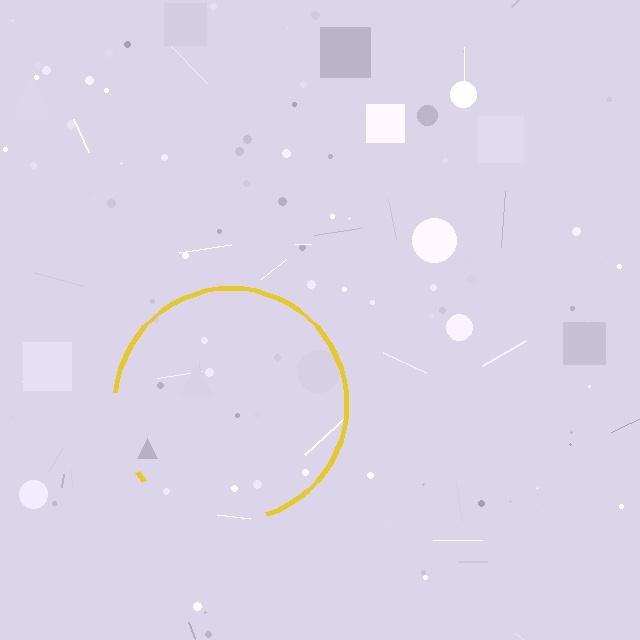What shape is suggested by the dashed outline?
The dashed outline suggests a circle.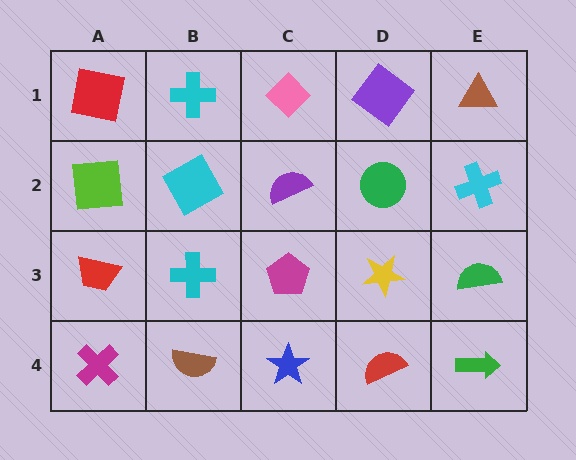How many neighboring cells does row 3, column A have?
3.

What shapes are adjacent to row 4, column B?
A cyan cross (row 3, column B), a magenta cross (row 4, column A), a blue star (row 4, column C).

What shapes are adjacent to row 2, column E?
A brown triangle (row 1, column E), a green semicircle (row 3, column E), a green circle (row 2, column D).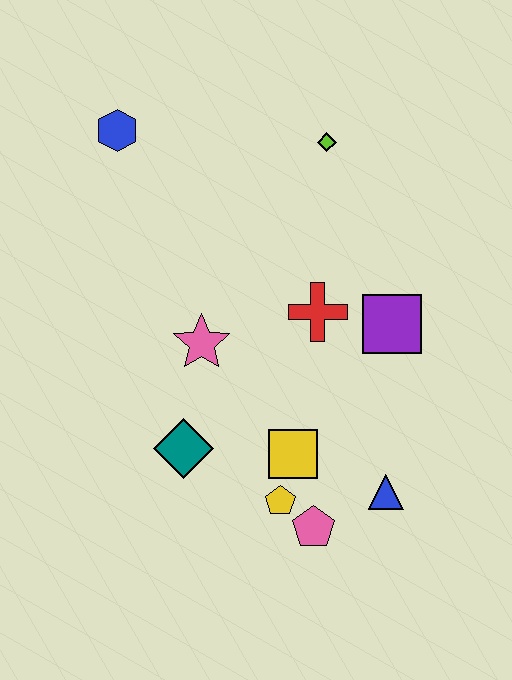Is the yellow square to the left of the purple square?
Yes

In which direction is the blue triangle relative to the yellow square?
The blue triangle is to the right of the yellow square.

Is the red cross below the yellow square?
No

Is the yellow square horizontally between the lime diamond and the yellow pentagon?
Yes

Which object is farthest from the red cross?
The blue hexagon is farthest from the red cross.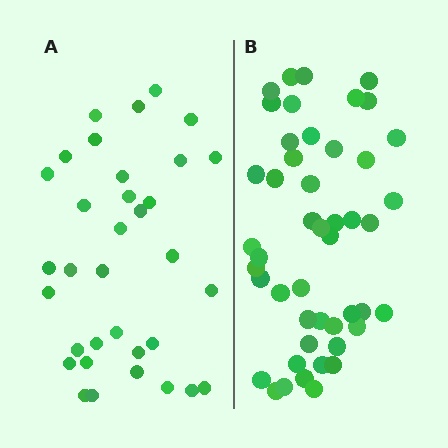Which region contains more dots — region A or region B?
Region B (the right region) has more dots.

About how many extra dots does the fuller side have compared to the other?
Region B has approximately 15 more dots than region A.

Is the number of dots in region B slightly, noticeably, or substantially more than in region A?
Region B has noticeably more, but not dramatically so. The ratio is roughly 1.4 to 1.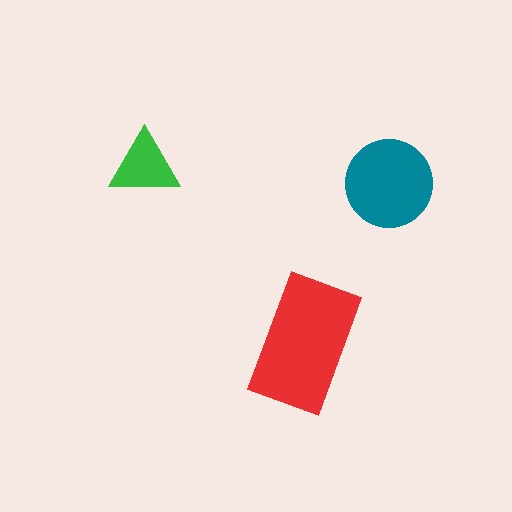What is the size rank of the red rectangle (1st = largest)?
1st.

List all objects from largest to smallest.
The red rectangle, the teal circle, the green triangle.